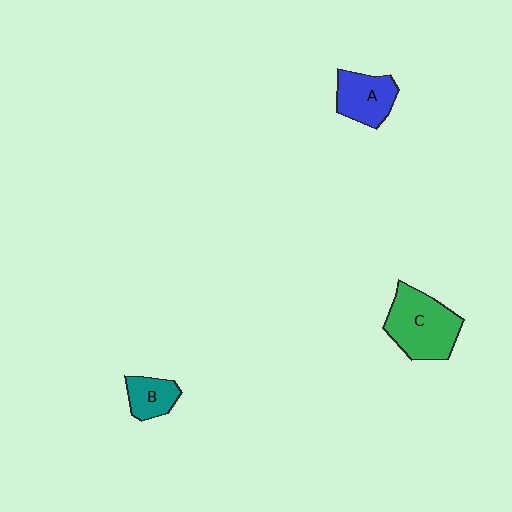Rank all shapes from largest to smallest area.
From largest to smallest: C (green), A (blue), B (teal).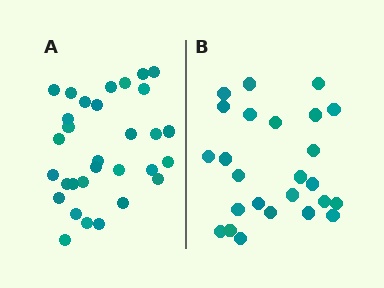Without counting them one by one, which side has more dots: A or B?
Region A (the left region) has more dots.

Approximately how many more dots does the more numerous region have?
Region A has about 6 more dots than region B.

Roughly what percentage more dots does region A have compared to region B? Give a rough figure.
About 25% more.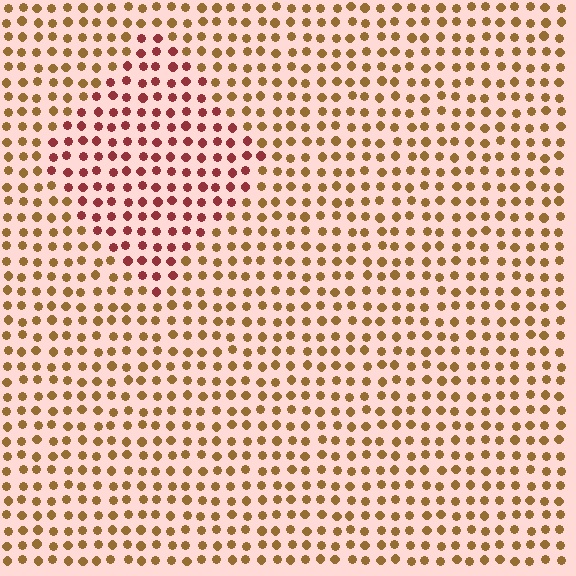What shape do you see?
I see a diamond.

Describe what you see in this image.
The image is filled with small brown elements in a uniform arrangement. A diamond-shaped region is visible where the elements are tinted to a slightly different hue, forming a subtle color boundary.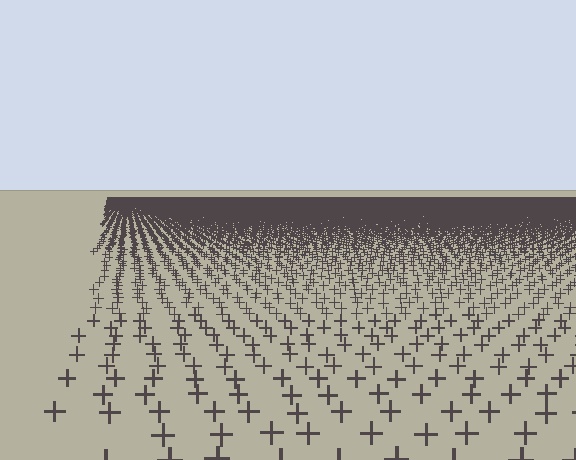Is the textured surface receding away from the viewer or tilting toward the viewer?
The surface is receding away from the viewer. Texture elements get smaller and denser toward the top.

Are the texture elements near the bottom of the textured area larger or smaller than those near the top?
Larger. Near the bottom, elements are closer to the viewer and appear at a bigger on-screen size.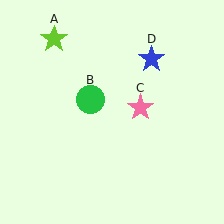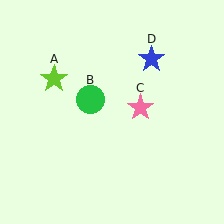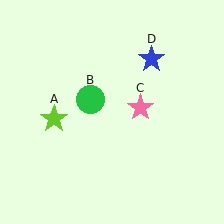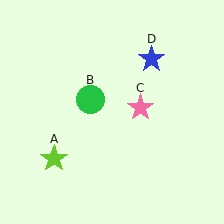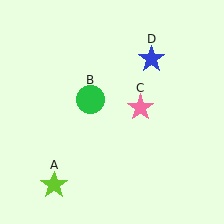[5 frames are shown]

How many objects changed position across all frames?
1 object changed position: lime star (object A).